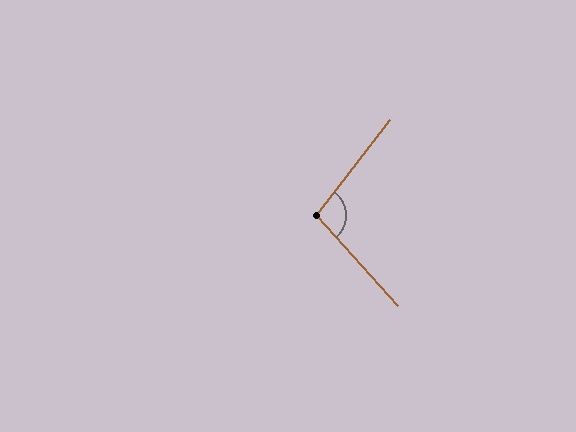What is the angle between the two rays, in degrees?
Approximately 100 degrees.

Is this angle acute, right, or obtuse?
It is obtuse.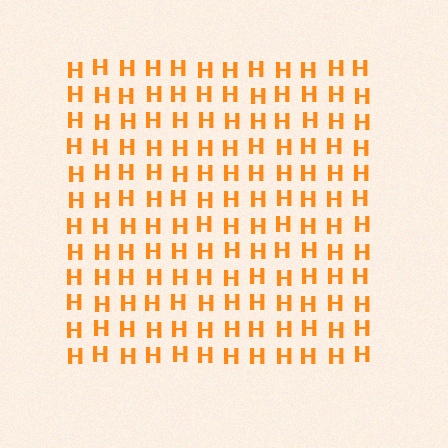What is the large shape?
The large shape is a square.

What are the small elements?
The small elements are letter H's.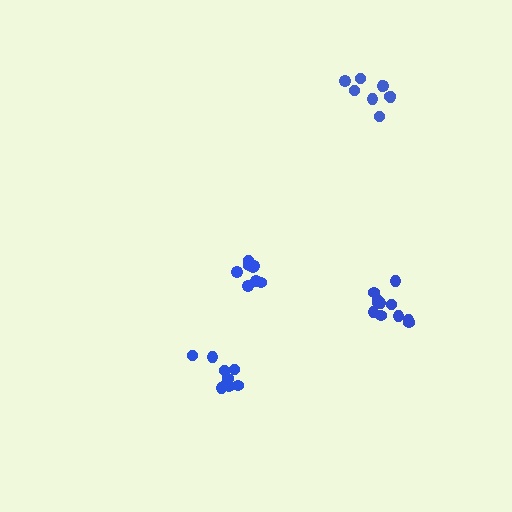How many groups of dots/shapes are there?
There are 4 groups.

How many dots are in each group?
Group 1: 11 dots, Group 2: 9 dots, Group 3: 8 dots, Group 4: 9 dots (37 total).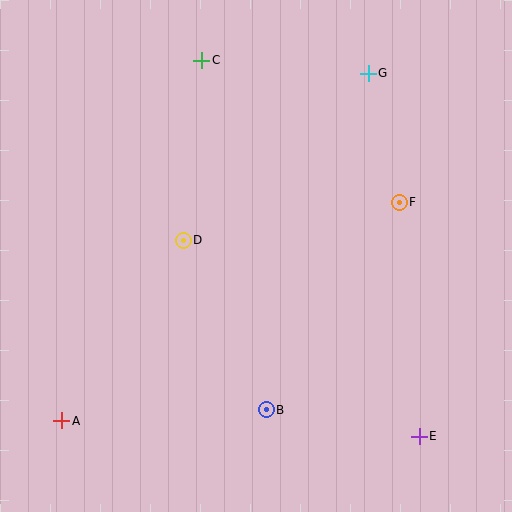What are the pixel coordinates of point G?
Point G is at (368, 73).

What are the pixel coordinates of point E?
Point E is at (419, 436).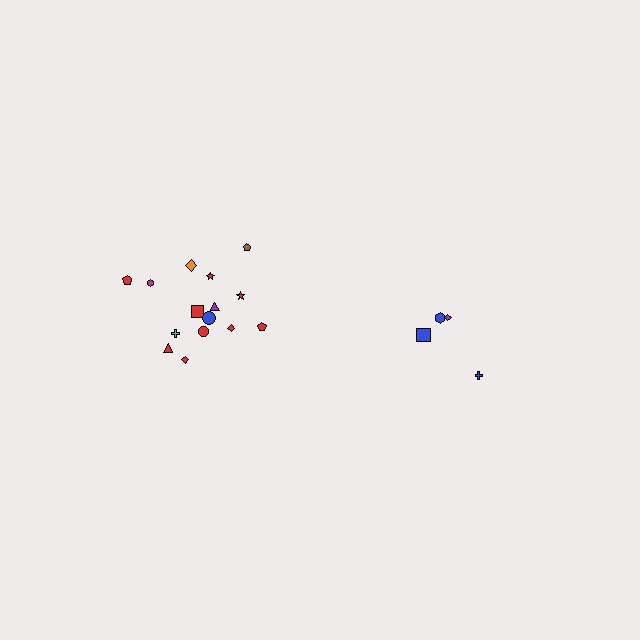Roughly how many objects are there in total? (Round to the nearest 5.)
Roughly 20 objects in total.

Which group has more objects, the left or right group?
The left group.